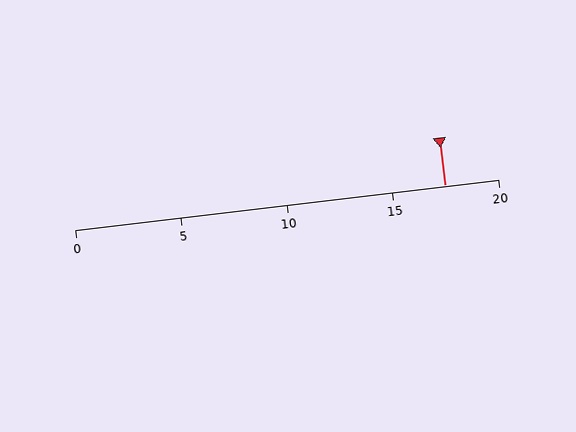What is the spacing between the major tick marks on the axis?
The major ticks are spaced 5 apart.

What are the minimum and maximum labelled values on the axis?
The axis runs from 0 to 20.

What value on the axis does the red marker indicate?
The marker indicates approximately 17.5.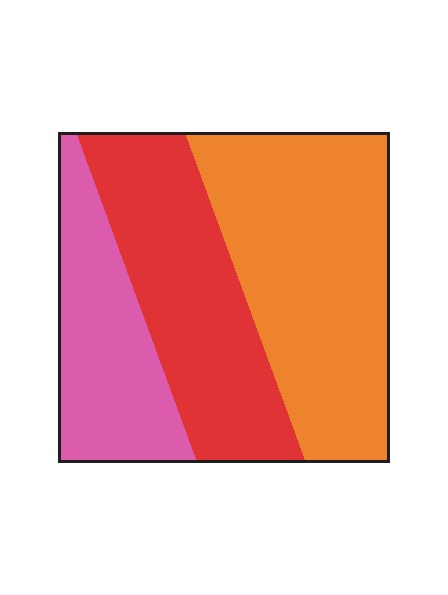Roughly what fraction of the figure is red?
Red takes up about one third (1/3) of the figure.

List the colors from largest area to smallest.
From largest to smallest: orange, red, pink.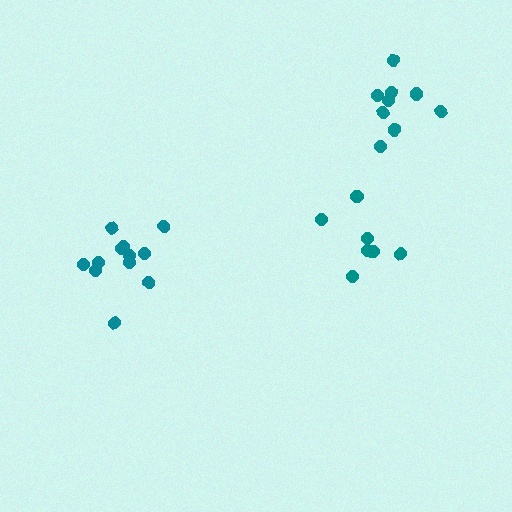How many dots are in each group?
Group 1: 12 dots, Group 2: 8 dots, Group 3: 9 dots (29 total).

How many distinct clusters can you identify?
There are 3 distinct clusters.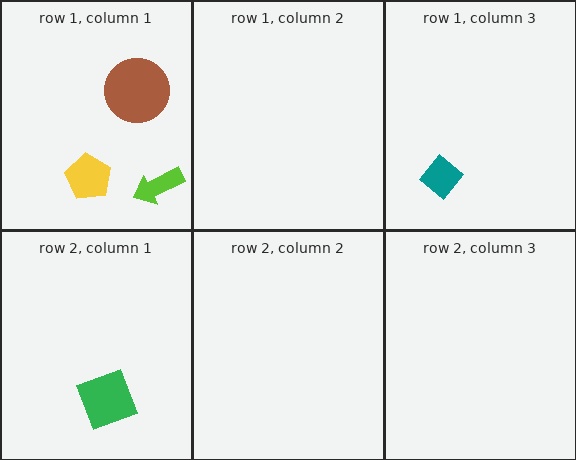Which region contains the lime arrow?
The row 1, column 1 region.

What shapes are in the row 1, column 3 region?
The teal diamond.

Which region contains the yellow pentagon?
The row 1, column 1 region.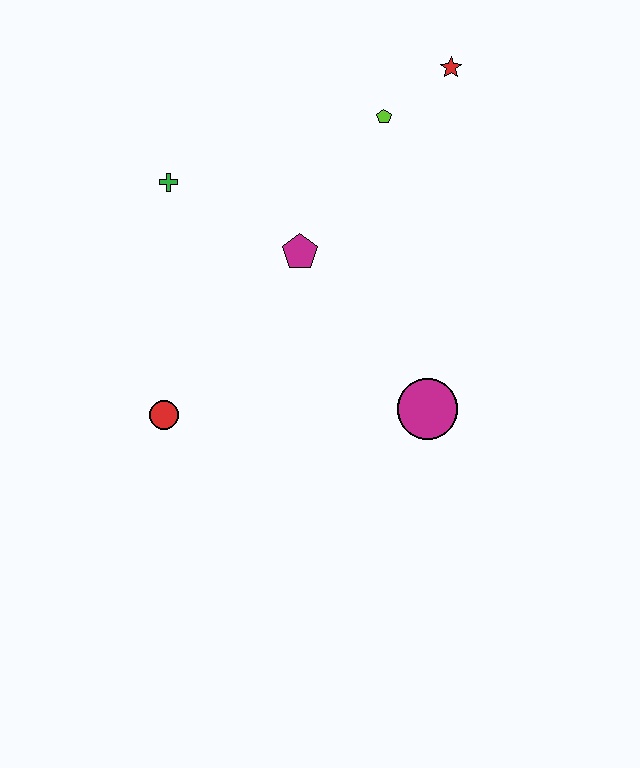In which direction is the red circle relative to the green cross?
The red circle is below the green cross.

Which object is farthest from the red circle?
The red star is farthest from the red circle.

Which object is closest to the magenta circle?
The magenta pentagon is closest to the magenta circle.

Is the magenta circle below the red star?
Yes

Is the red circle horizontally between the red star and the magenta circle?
No